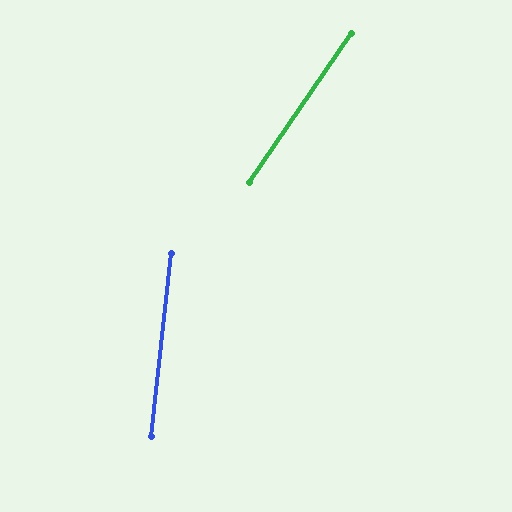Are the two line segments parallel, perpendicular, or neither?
Neither parallel nor perpendicular — they differ by about 29°.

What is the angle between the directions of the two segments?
Approximately 29 degrees.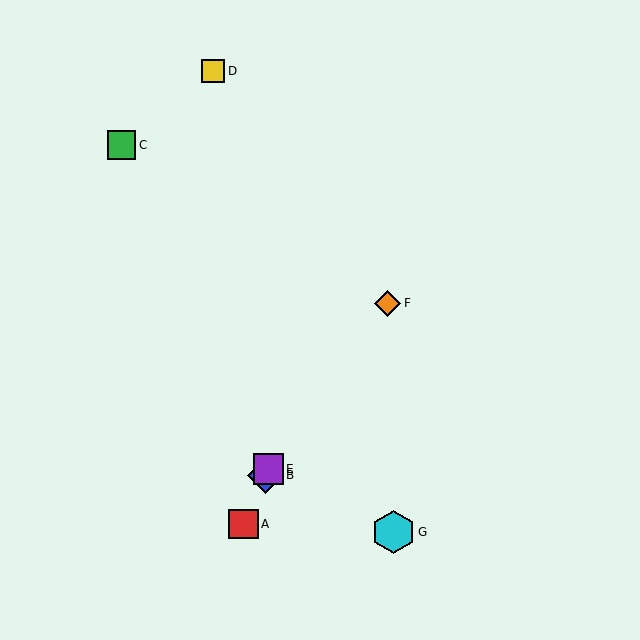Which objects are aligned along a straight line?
Objects A, B, E are aligned along a straight line.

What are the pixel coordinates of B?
Object B is at (265, 475).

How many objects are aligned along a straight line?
3 objects (A, B, E) are aligned along a straight line.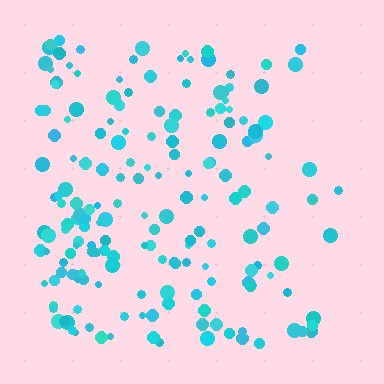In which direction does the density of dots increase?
From right to left, with the left side densest.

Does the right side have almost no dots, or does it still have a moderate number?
Still a moderate number, just noticeably fewer than the left.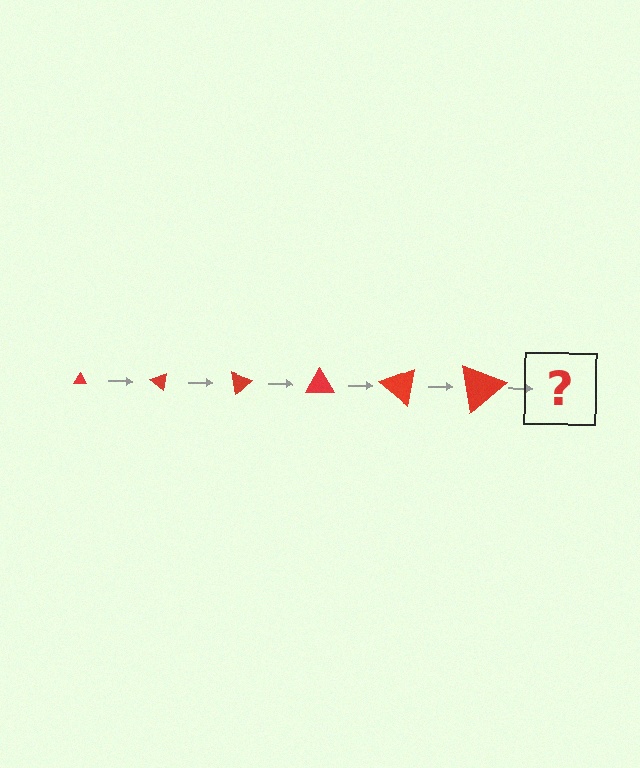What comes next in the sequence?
The next element should be a triangle, larger than the previous one and rotated 240 degrees from the start.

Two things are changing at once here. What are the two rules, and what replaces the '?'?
The two rules are that the triangle grows larger each step and it rotates 40 degrees each step. The '?' should be a triangle, larger than the previous one and rotated 240 degrees from the start.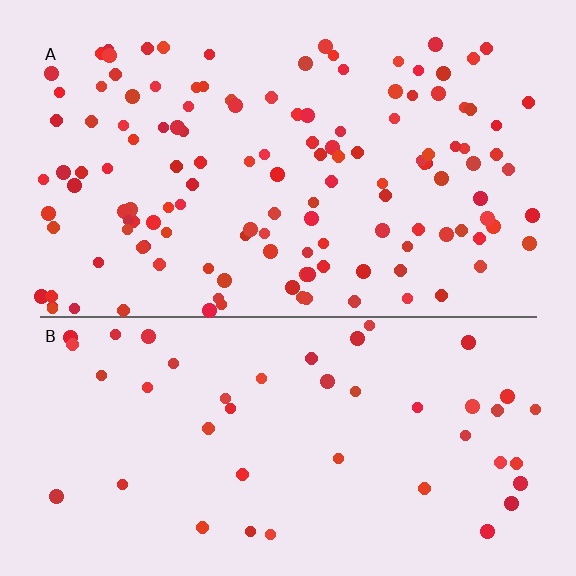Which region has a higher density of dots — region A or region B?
A (the top).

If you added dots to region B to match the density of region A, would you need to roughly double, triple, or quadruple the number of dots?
Approximately triple.